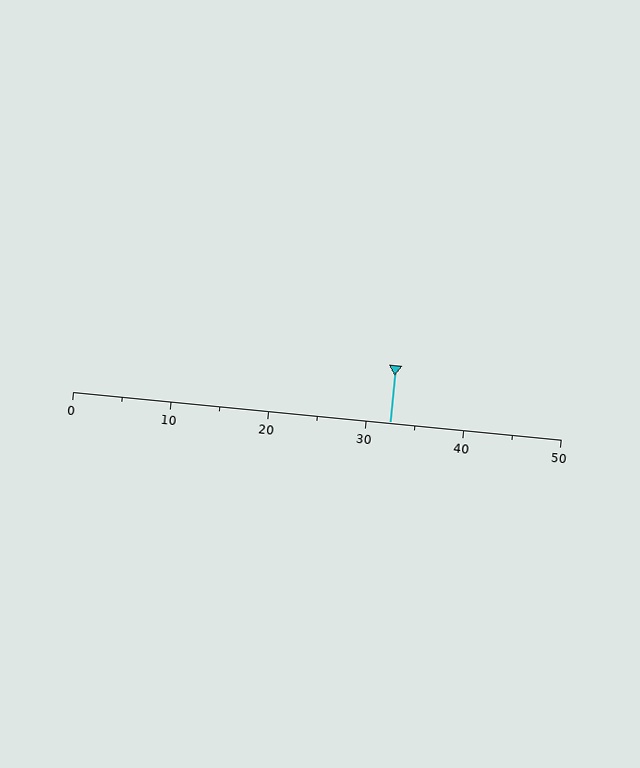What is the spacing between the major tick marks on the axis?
The major ticks are spaced 10 apart.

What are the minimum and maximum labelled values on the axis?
The axis runs from 0 to 50.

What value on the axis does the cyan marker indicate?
The marker indicates approximately 32.5.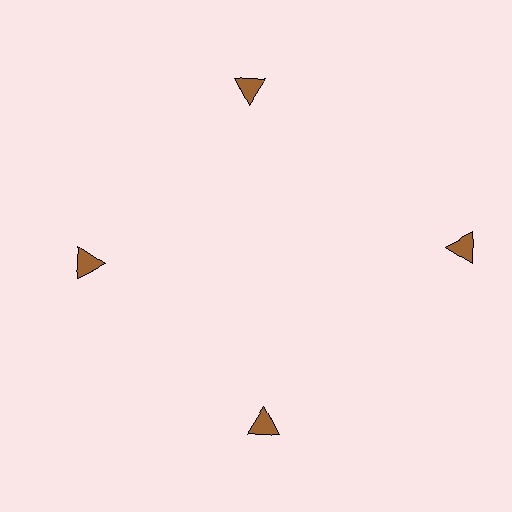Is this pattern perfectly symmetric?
No. The 4 brown triangles are arranged in a ring, but one element near the 3 o'clock position is pushed outward from the center, breaking the 4-fold rotational symmetry.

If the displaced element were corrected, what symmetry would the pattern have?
It would have 4-fold rotational symmetry — the pattern would map onto itself every 90 degrees.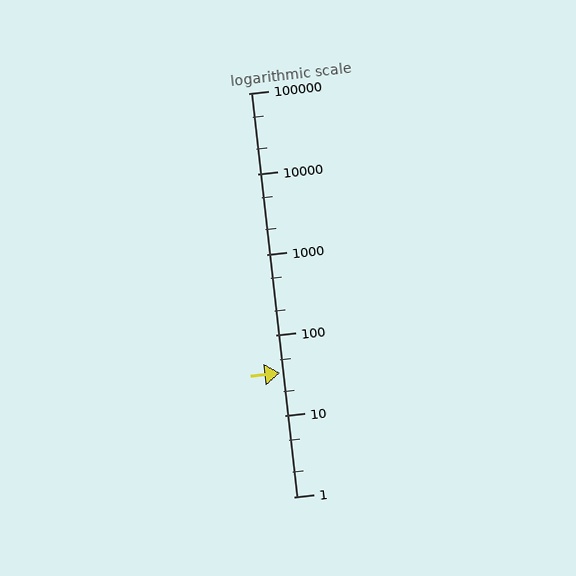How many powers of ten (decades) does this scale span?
The scale spans 5 decades, from 1 to 100000.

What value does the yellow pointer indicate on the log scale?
The pointer indicates approximately 34.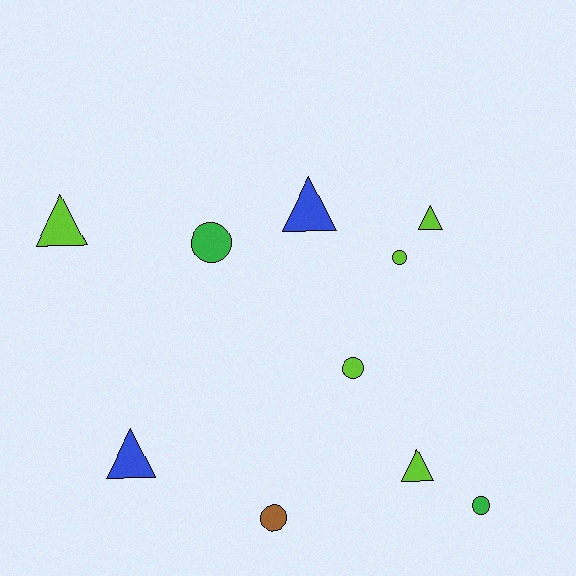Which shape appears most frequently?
Triangle, with 5 objects.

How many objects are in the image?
There are 10 objects.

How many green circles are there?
There are 2 green circles.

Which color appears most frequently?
Lime, with 5 objects.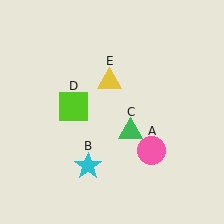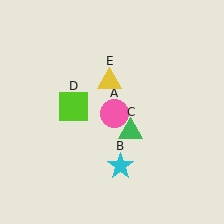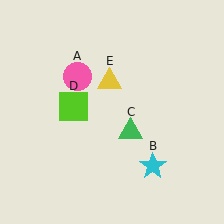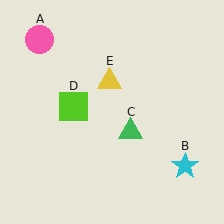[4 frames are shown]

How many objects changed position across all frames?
2 objects changed position: pink circle (object A), cyan star (object B).